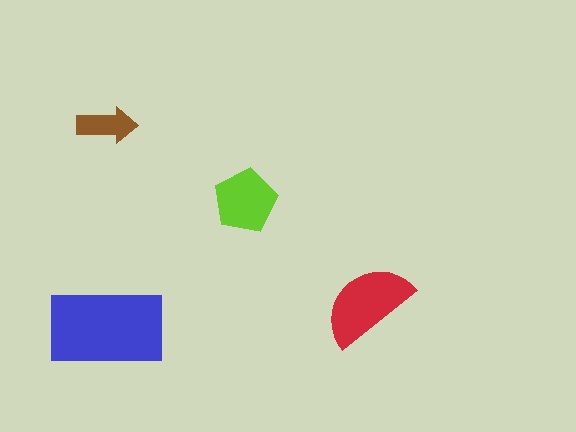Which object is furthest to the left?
The blue rectangle is leftmost.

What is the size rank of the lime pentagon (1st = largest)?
3rd.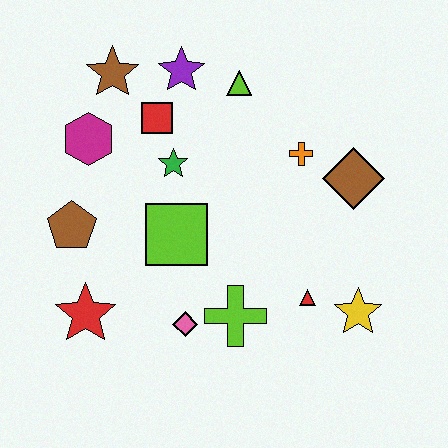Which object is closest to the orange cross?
The brown diamond is closest to the orange cross.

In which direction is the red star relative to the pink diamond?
The red star is to the left of the pink diamond.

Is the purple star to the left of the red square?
No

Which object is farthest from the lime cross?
The brown star is farthest from the lime cross.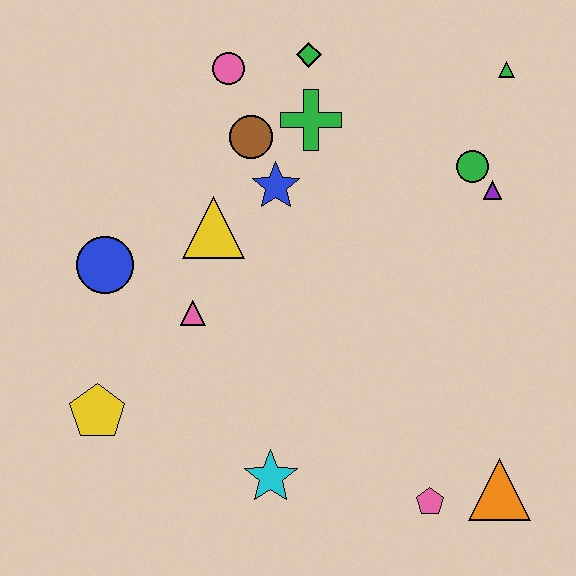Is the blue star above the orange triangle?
Yes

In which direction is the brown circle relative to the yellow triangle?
The brown circle is above the yellow triangle.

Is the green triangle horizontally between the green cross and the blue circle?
No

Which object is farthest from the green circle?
The yellow pentagon is farthest from the green circle.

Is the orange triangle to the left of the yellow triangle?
No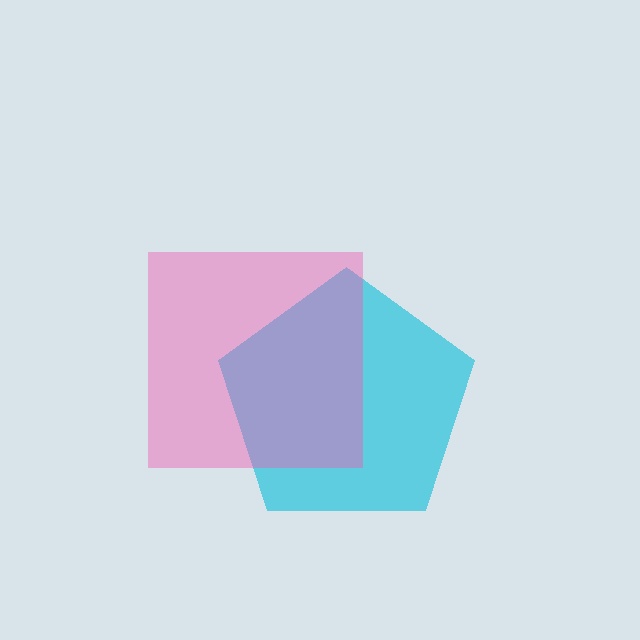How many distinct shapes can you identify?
There are 2 distinct shapes: a cyan pentagon, a pink square.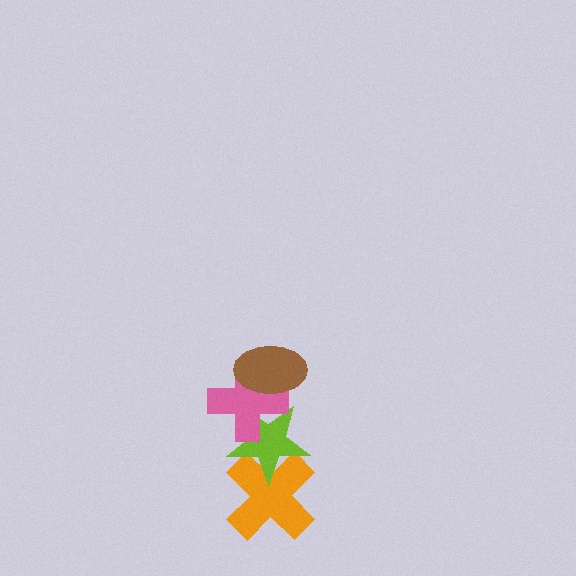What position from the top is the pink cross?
The pink cross is 2nd from the top.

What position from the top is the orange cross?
The orange cross is 4th from the top.